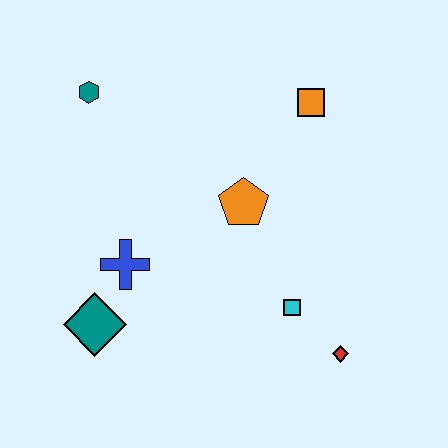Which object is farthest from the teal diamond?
The orange square is farthest from the teal diamond.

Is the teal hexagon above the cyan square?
Yes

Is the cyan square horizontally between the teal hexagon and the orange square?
Yes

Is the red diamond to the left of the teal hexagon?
No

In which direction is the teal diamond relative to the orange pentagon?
The teal diamond is to the left of the orange pentagon.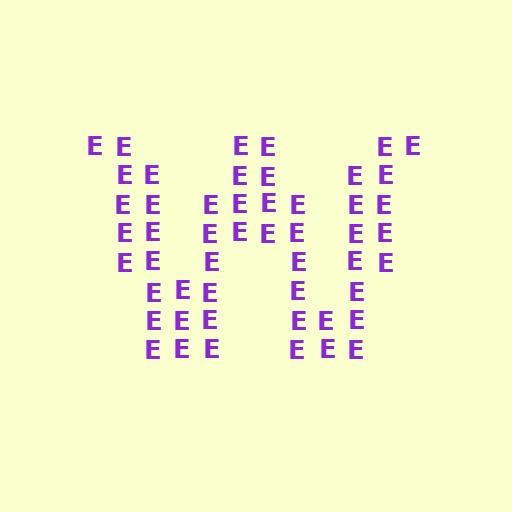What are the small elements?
The small elements are letter E's.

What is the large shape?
The large shape is the letter W.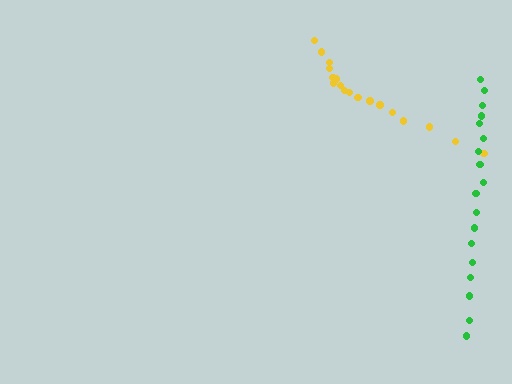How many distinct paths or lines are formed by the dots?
There are 2 distinct paths.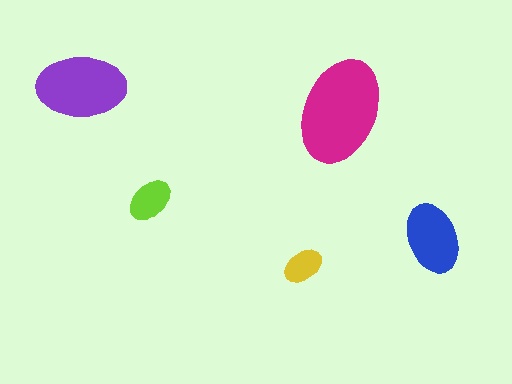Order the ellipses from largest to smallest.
the magenta one, the purple one, the blue one, the lime one, the yellow one.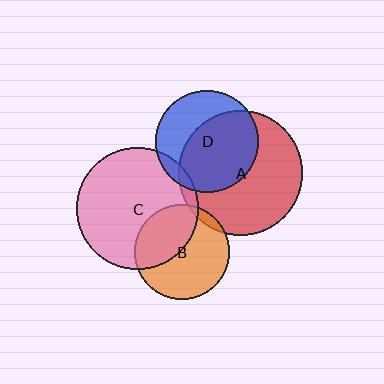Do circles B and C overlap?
Yes.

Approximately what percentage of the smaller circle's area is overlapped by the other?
Approximately 40%.